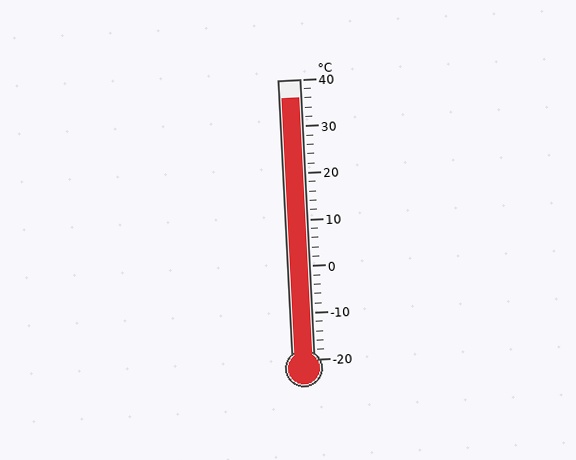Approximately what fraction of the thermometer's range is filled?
The thermometer is filled to approximately 95% of its range.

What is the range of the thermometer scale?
The thermometer scale ranges from -20°C to 40°C.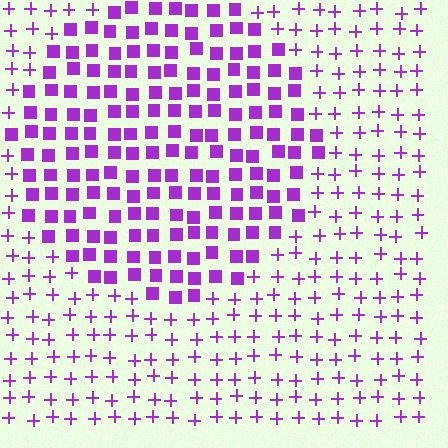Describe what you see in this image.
The image is filled with small purple elements arranged in a uniform grid. A circle-shaped region contains squares, while the surrounding area contains plus signs. The boundary is defined purely by the change in element shape.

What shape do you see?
I see a circle.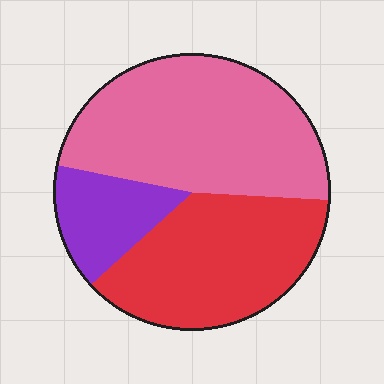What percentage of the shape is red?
Red covers 37% of the shape.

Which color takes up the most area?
Pink, at roughly 50%.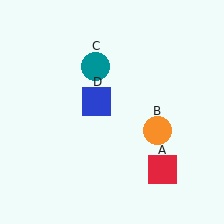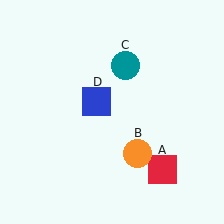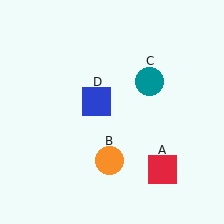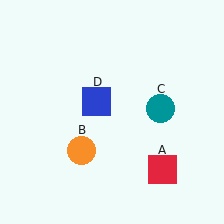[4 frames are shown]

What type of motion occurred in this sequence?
The orange circle (object B), teal circle (object C) rotated clockwise around the center of the scene.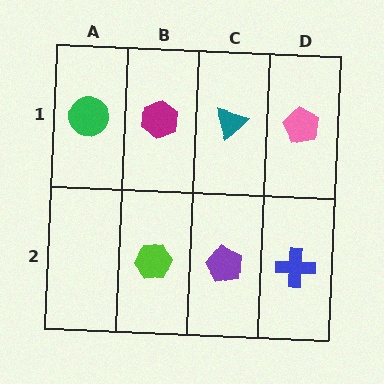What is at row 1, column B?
A magenta hexagon.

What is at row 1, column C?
A teal triangle.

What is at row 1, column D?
A pink pentagon.